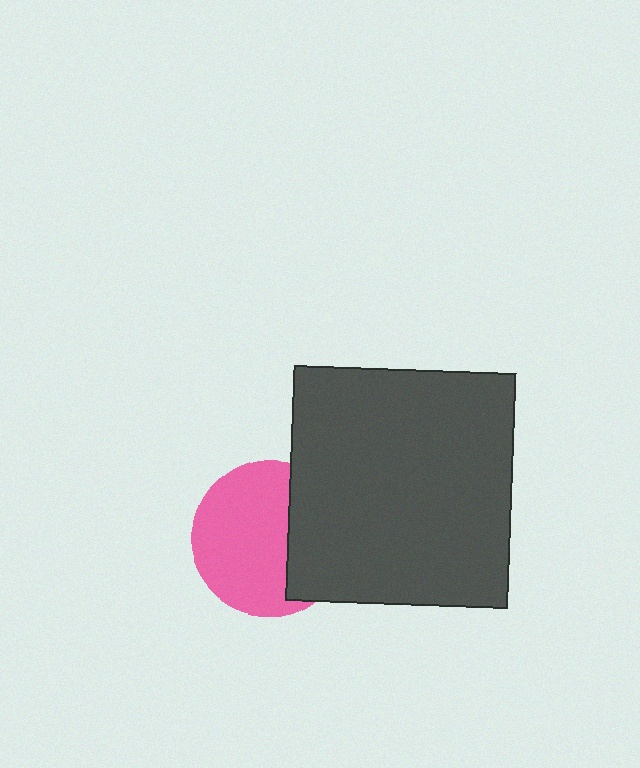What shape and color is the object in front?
The object in front is a dark gray rectangle.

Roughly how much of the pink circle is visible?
Most of it is visible (roughly 66%).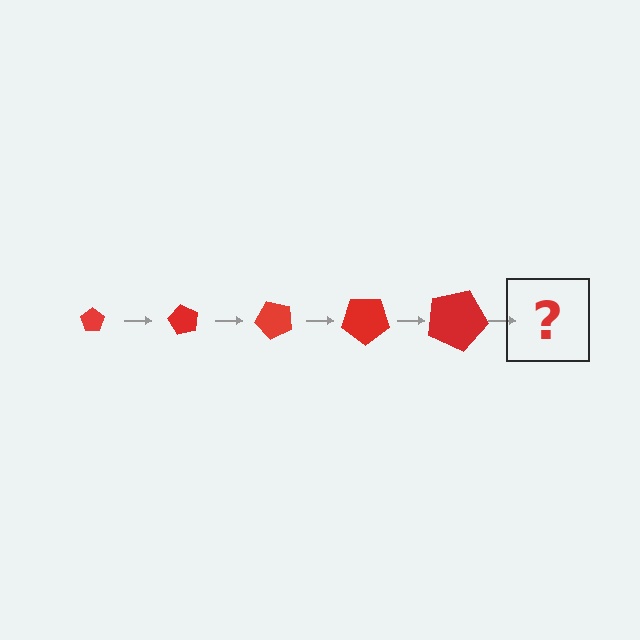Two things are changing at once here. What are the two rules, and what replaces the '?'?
The two rules are that the pentagon grows larger each step and it rotates 60 degrees each step. The '?' should be a pentagon, larger than the previous one and rotated 300 degrees from the start.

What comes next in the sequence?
The next element should be a pentagon, larger than the previous one and rotated 300 degrees from the start.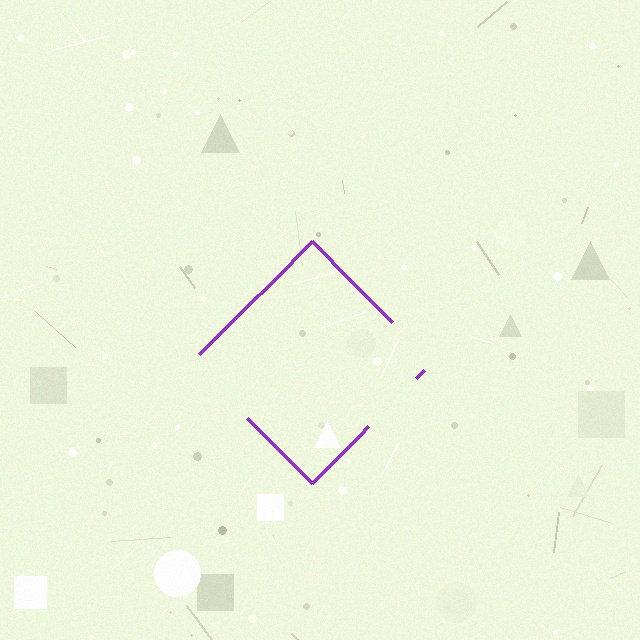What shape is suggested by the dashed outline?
The dashed outline suggests a diamond.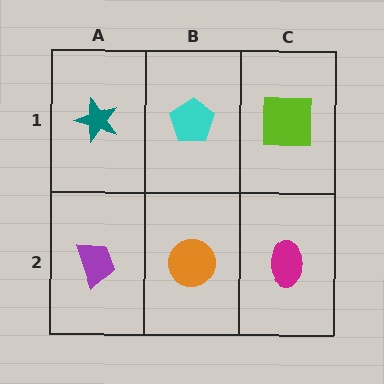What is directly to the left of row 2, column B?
A purple trapezoid.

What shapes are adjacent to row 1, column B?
An orange circle (row 2, column B), a teal star (row 1, column A), a lime square (row 1, column C).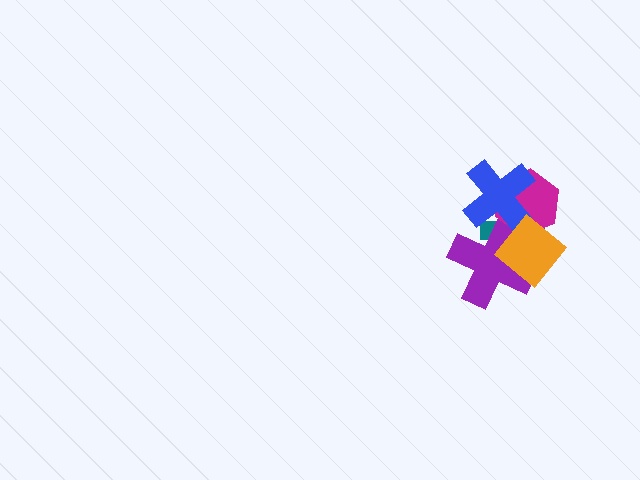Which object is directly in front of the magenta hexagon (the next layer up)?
The blue cross is directly in front of the magenta hexagon.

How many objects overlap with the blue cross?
4 objects overlap with the blue cross.